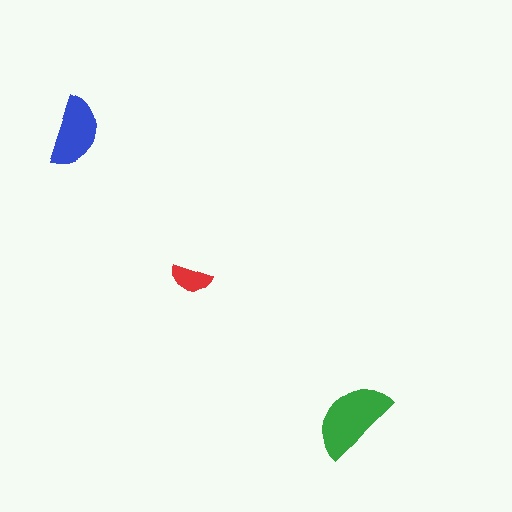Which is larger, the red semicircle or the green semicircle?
The green one.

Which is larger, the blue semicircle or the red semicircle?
The blue one.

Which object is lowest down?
The green semicircle is bottommost.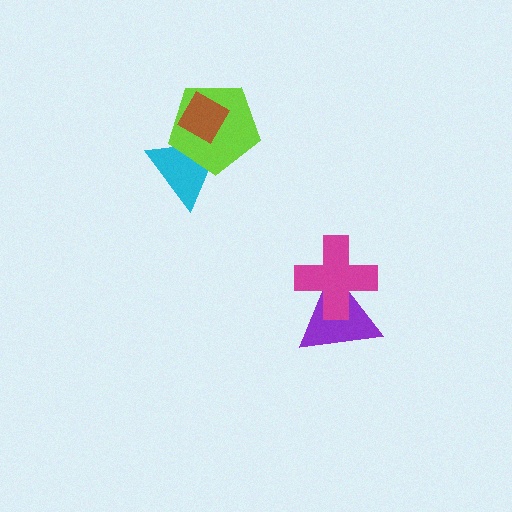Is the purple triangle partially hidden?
Yes, it is partially covered by another shape.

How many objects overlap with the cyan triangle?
2 objects overlap with the cyan triangle.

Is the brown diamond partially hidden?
No, no other shape covers it.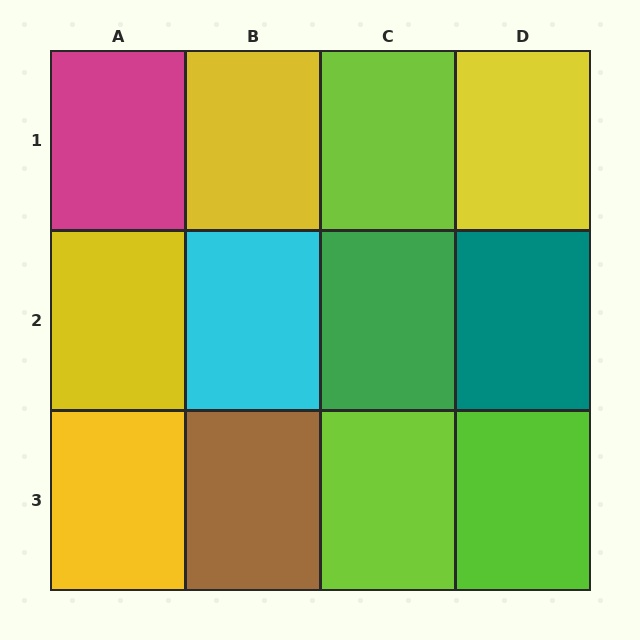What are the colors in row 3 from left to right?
Yellow, brown, lime, lime.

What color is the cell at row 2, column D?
Teal.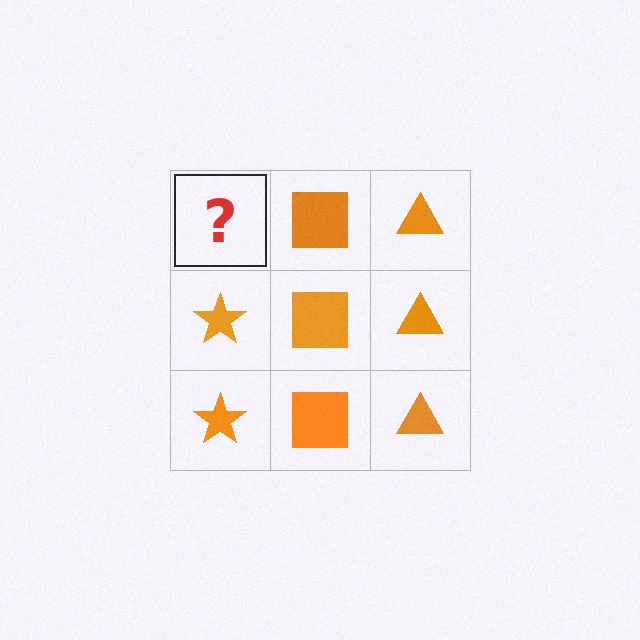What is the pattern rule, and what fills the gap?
The rule is that each column has a consistent shape. The gap should be filled with an orange star.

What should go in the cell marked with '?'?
The missing cell should contain an orange star.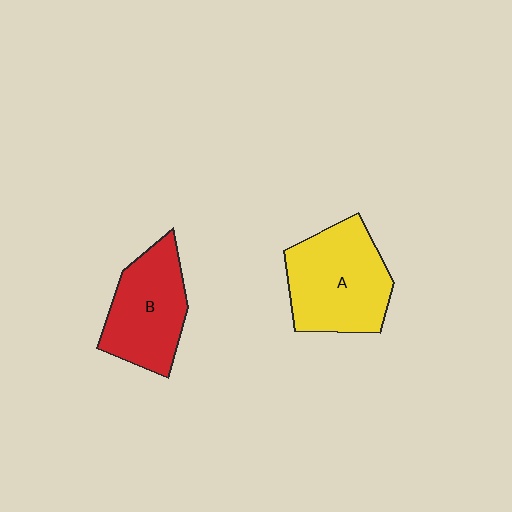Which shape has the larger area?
Shape A (yellow).